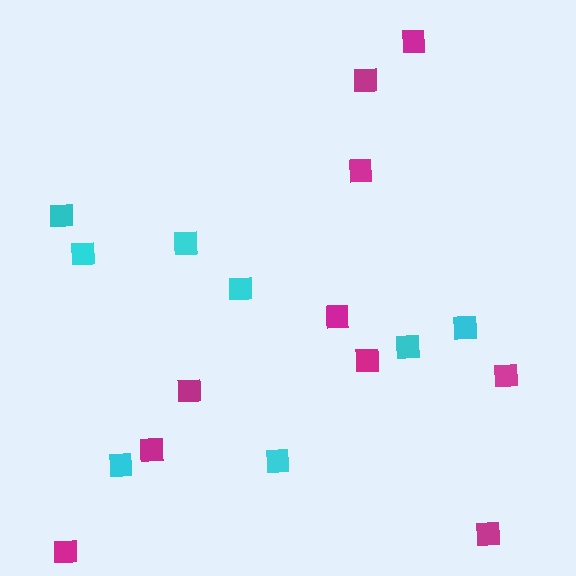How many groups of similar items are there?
There are 2 groups: one group of cyan squares (8) and one group of magenta squares (10).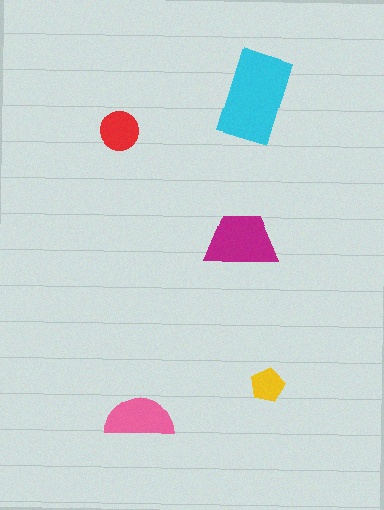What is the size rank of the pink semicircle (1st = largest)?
3rd.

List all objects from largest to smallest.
The cyan rectangle, the magenta trapezoid, the pink semicircle, the red circle, the yellow pentagon.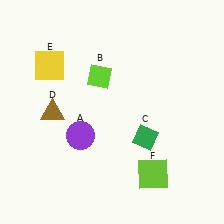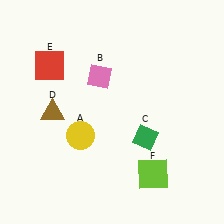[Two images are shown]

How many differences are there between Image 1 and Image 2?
There are 3 differences between the two images.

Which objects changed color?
A changed from purple to yellow. B changed from lime to pink. E changed from yellow to red.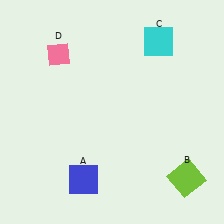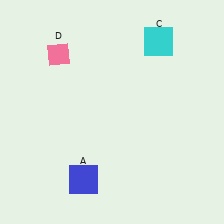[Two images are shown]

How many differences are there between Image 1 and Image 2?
There is 1 difference between the two images.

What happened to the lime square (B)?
The lime square (B) was removed in Image 2. It was in the bottom-right area of Image 1.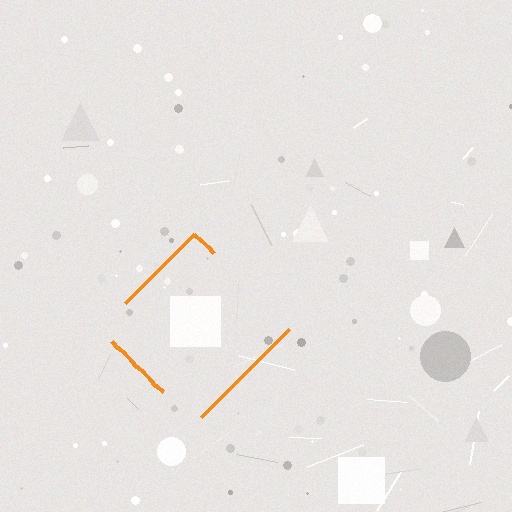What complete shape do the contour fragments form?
The contour fragments form a diamond.